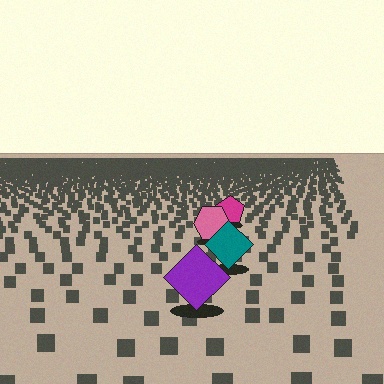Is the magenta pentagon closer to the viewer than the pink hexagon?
No. The pink hexagon is closer — you can tell from the texture gradient: the ground texture is coarser near it.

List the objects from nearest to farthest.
From nearest to farthest: the purple diamond, the teal diamond, the pink hexagon, the magenta pentagon.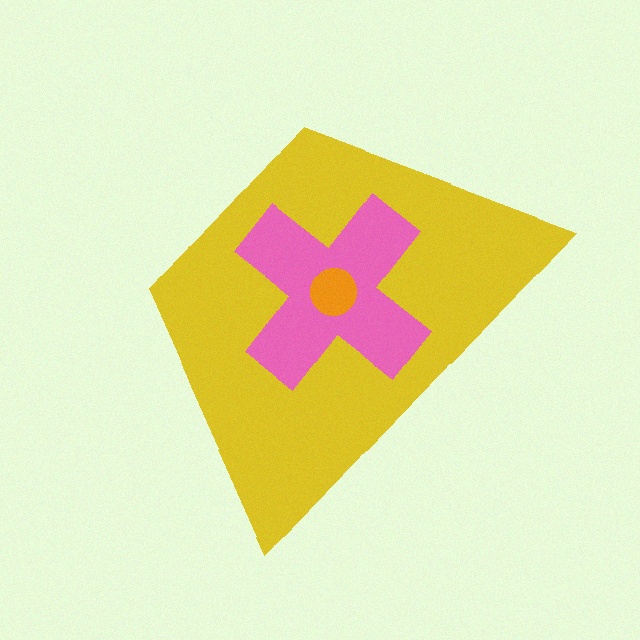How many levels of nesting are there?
3.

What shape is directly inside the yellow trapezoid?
The pink cross.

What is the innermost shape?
The orange circle.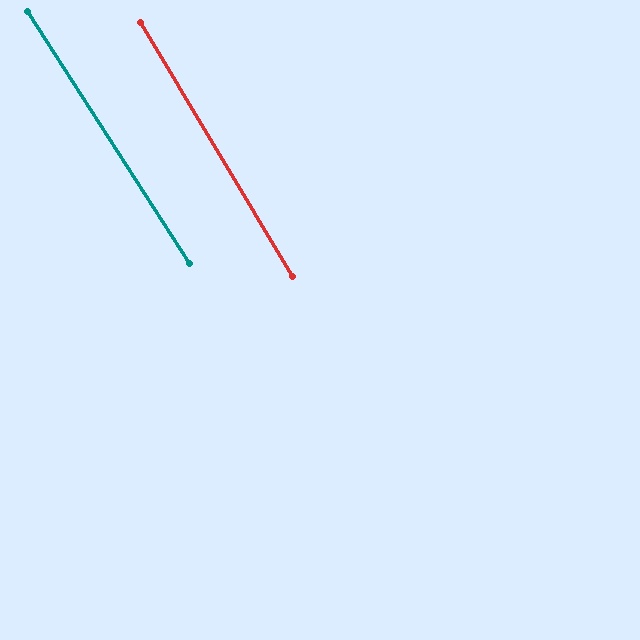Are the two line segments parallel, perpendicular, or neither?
Parallel — their directions differ by only 1.6°.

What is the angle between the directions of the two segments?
Approximately 2 degrees.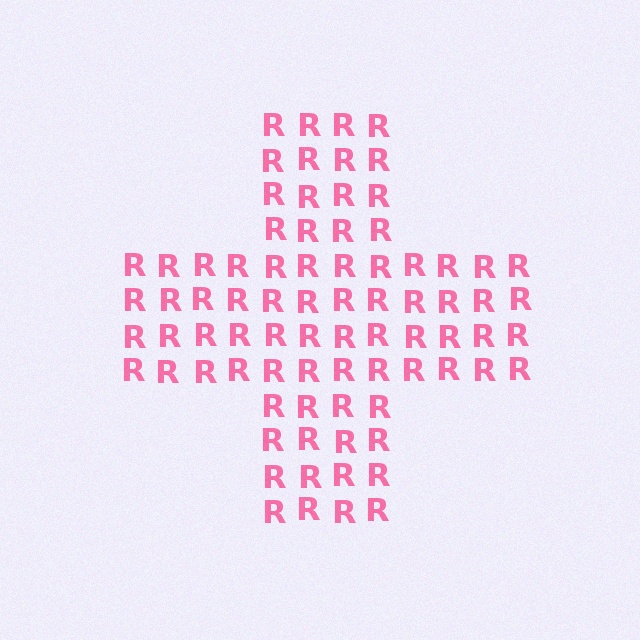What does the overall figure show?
The overall figure shows a cross.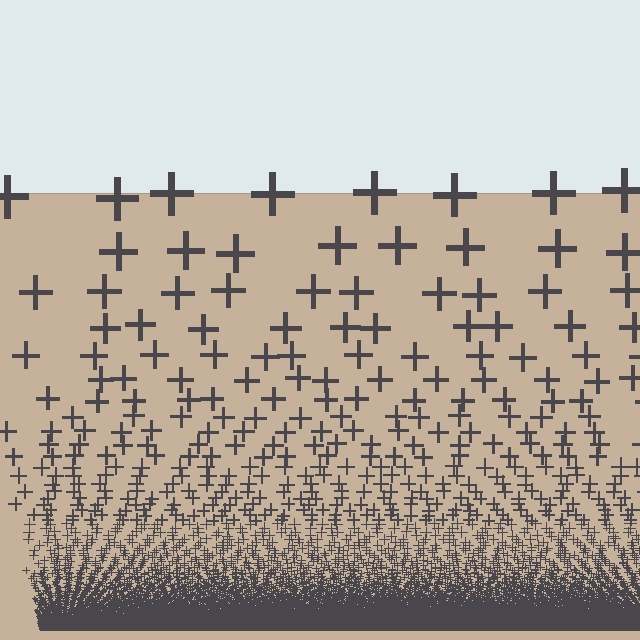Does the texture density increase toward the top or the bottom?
Density increases toward the bottom.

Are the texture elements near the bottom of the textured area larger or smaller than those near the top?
Smaller. The gradient is inverted — elements near the bottom are smaller and denser.